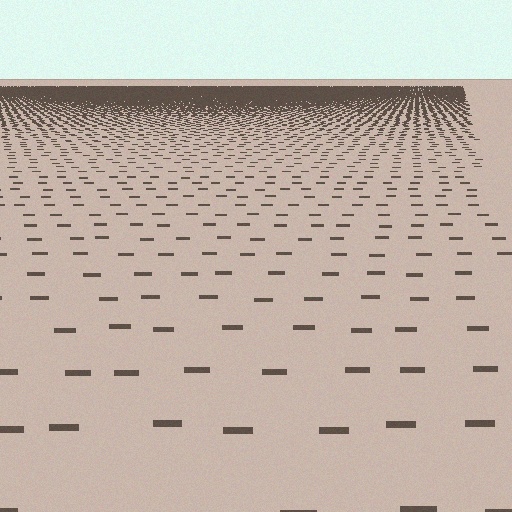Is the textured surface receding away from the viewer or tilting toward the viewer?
The surface is receding away from the viewer. Texture elements get smaller and denser toward the top.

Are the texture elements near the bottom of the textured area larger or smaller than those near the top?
Larger. Near the bottom, elements are closer to the viewer and appear at a bigger on-screen size.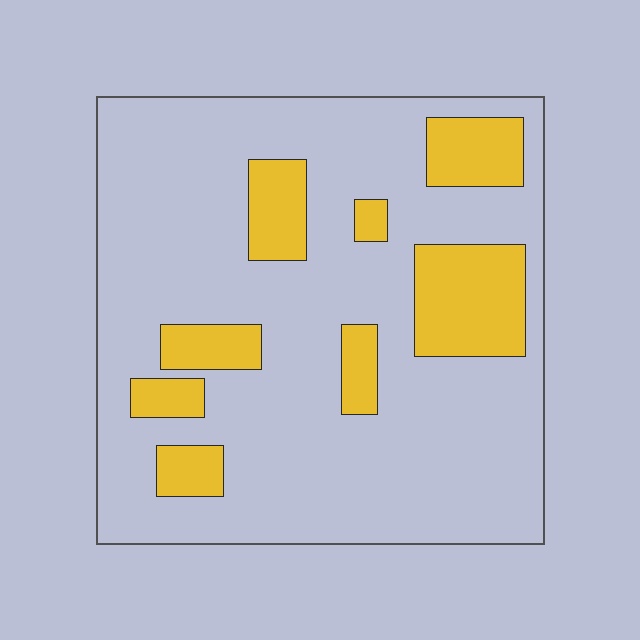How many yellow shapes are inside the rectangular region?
8.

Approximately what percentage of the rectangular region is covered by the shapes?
Approximately 20%.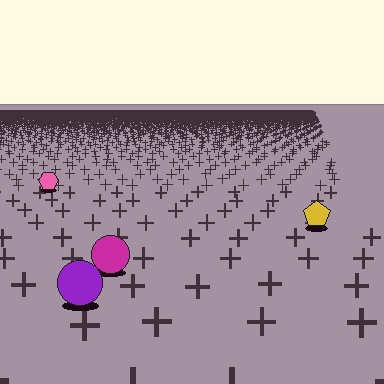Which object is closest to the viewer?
The purple circle is closest. The texture marks near it are larger and more spread out.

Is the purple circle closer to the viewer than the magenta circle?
Yes. The purple circle is closer — you can tell from the texture gradient: the ground texture is coarser near it.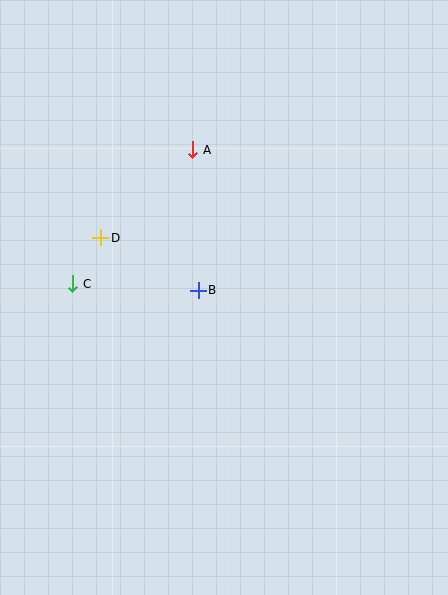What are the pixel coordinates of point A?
Point A is at (193, 150).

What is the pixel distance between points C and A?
The distance between C and A is 180 pixels.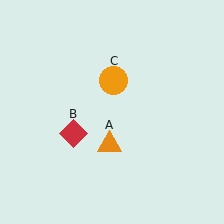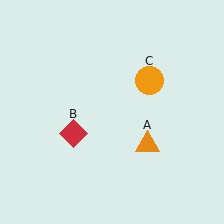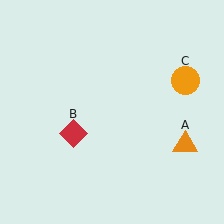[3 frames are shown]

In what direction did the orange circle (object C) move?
The orange circle (object C) moved right.